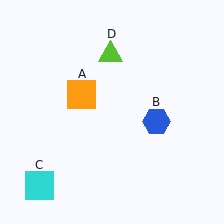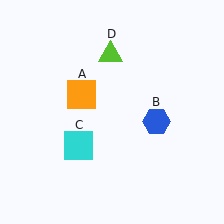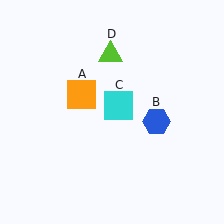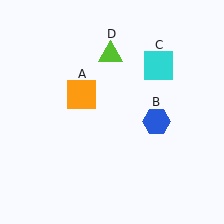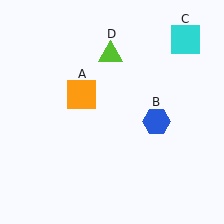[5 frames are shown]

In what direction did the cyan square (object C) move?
The cyan square (object C) moved up and to the right.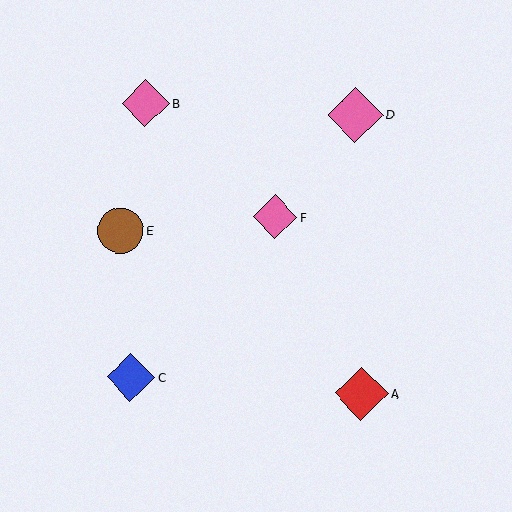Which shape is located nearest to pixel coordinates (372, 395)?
The red diamond (labeled A) at (361, 394) is nearest to that location.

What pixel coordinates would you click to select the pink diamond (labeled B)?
Click at (145, 103) to select the pink diamond B.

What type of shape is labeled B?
Shape B is a pink diamond.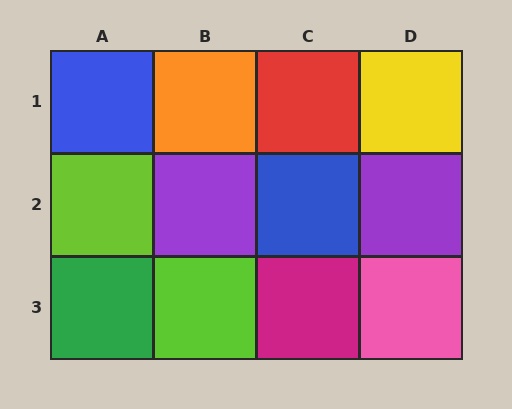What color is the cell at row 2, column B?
Purple.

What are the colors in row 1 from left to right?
Blue, orange, red, yellow.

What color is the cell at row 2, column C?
Blue.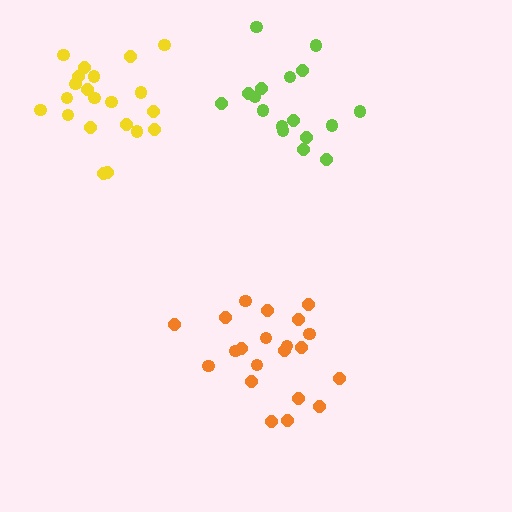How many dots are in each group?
Group 1: 21 dots, Group 2: 17 dots, Group 3: 21 dots (59 total).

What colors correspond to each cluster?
The clusters are colored: orange, lime, yellow.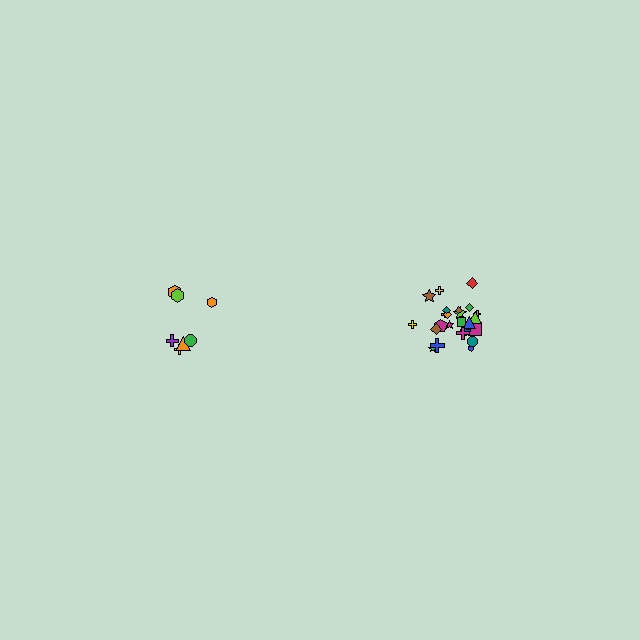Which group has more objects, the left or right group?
The right group.